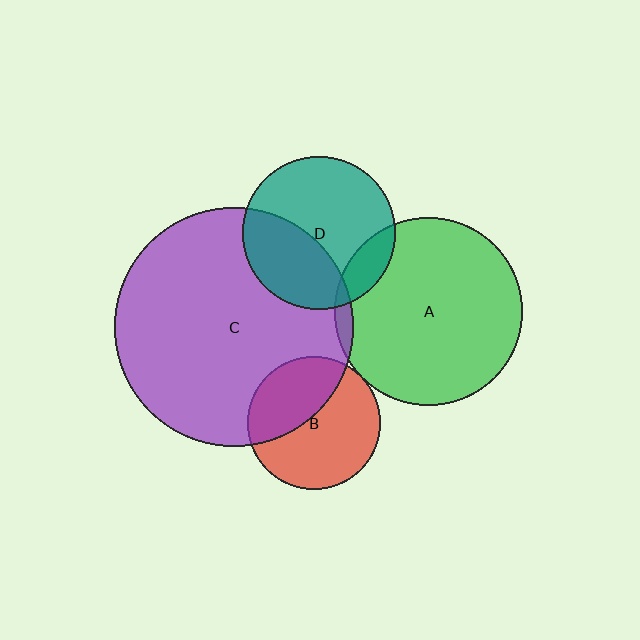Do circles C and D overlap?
Yes.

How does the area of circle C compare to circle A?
Approximately 1.6 times.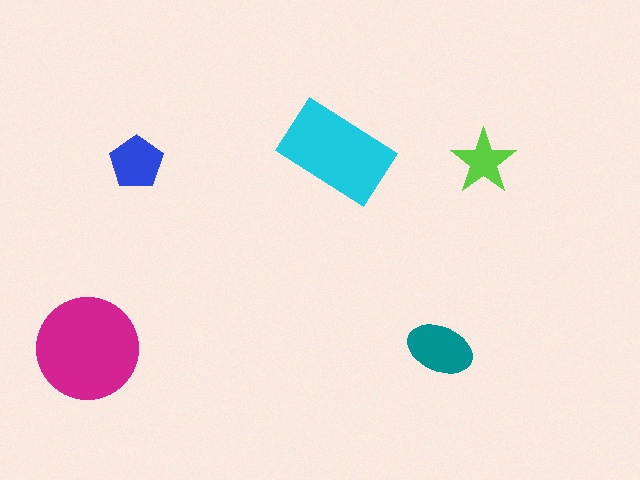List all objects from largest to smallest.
The magenta circle, the cyan rectangle, the teal ellipse, the blue pentagon, the lime star.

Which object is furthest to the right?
The lime star is rightmost.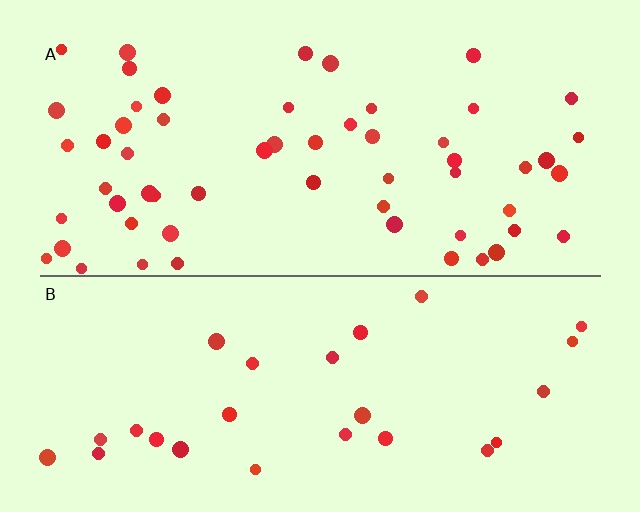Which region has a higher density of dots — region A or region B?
A (the top).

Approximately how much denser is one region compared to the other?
Approximately 2.1× — region A over region B.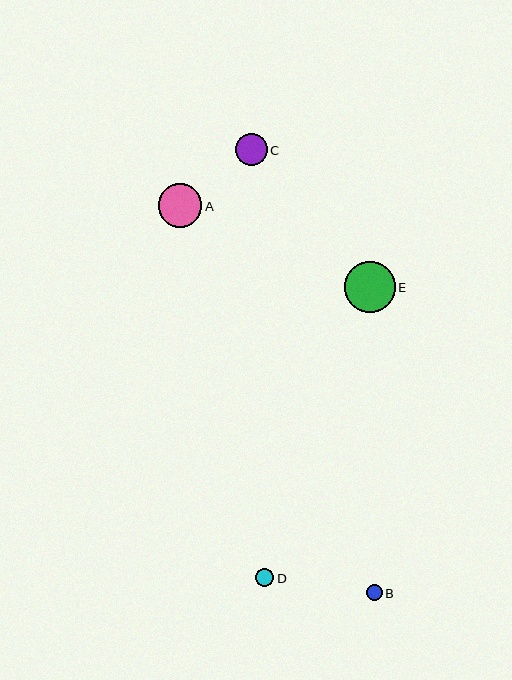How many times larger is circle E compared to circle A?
Circle E is approximately 1.2 times the size of circle A.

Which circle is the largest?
Circle E is the largest with a size of approximately 51 pixels.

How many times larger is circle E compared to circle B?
Circle E is approximately 3.3 times the size of circle B.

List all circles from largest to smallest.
From largest to smallest: E, A, C, D, B.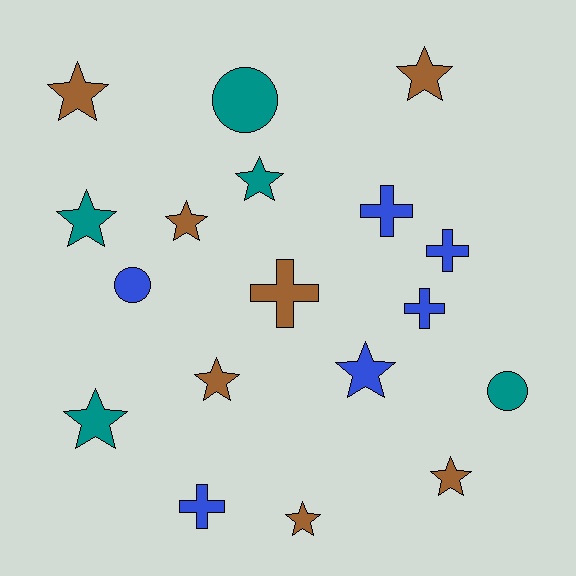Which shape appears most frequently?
Star, with 10 objects.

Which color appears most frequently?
Brown, with 7 objects.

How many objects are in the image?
There are 18 objects.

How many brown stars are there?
There are 6 brown stars.